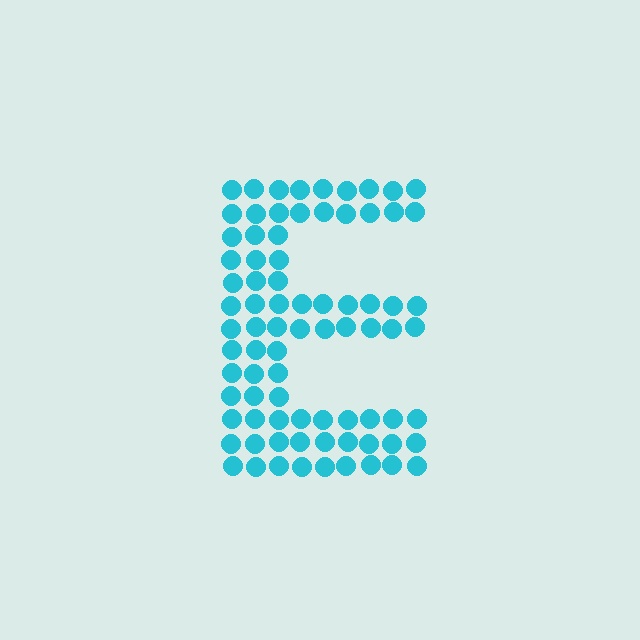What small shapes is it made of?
It is made of small circles.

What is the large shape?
The large shape is the letter E.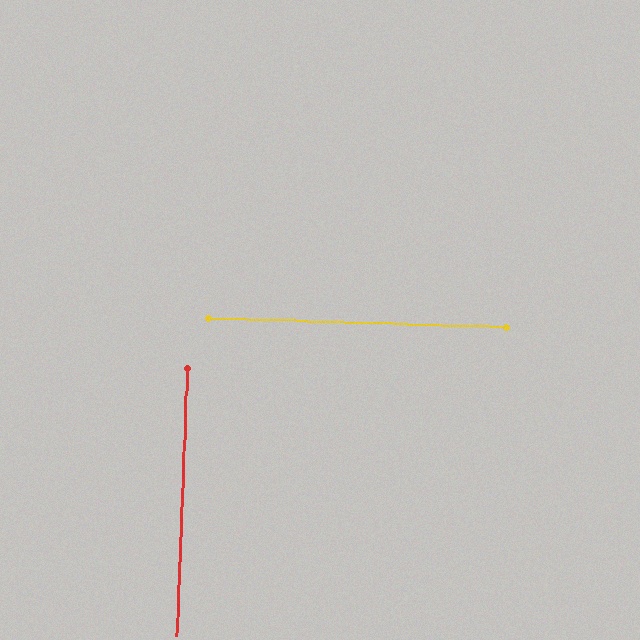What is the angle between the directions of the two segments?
Approximately 90 degrees.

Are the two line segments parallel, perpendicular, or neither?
Perpendicular — they meet at approximately 90°.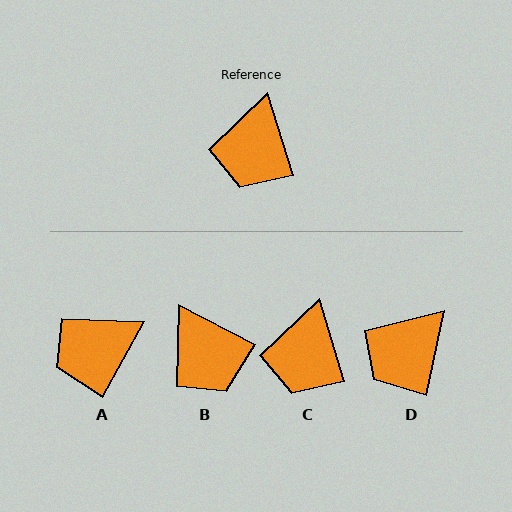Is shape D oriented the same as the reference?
No, it is off by about 30 degrees.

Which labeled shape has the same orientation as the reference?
C.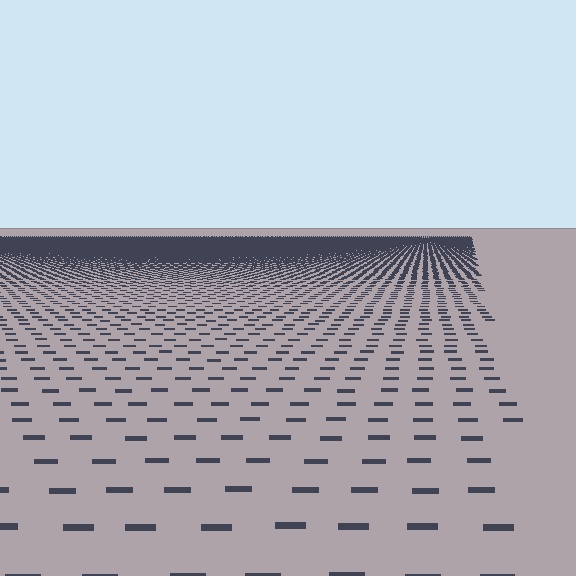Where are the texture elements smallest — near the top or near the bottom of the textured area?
Near the top.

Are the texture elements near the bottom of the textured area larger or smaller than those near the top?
Larger. Near the bottom, elements are closer to the viewer and appear at a bigger on-screen size.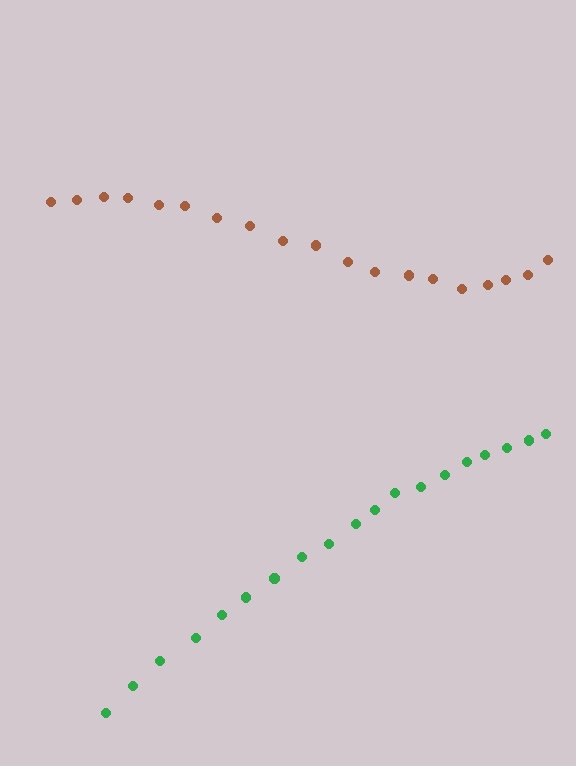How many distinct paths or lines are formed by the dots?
There are 2 distinct paths.